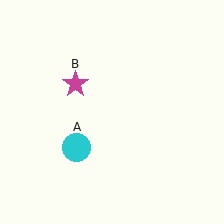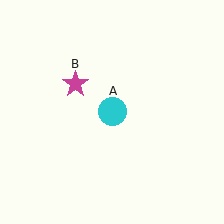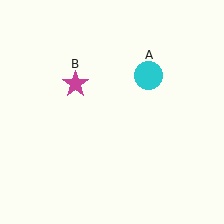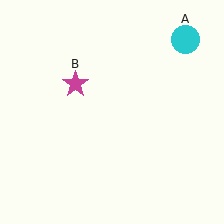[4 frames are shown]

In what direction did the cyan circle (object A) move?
The cyan circle (object A) moved up and to the right.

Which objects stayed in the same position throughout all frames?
Magenta star (object B) remained stationary.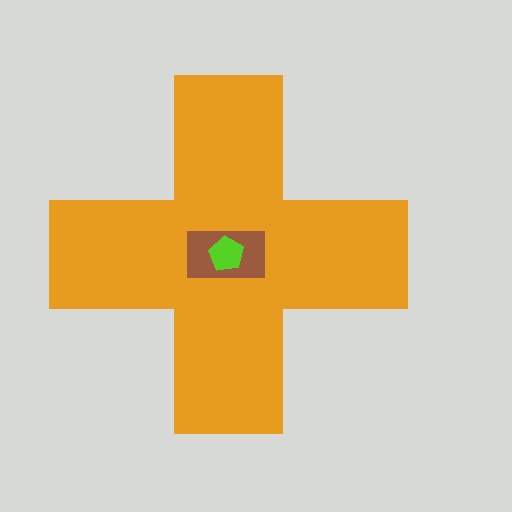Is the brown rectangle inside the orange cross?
Yes.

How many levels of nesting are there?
3.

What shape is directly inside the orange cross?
The brown rectangle.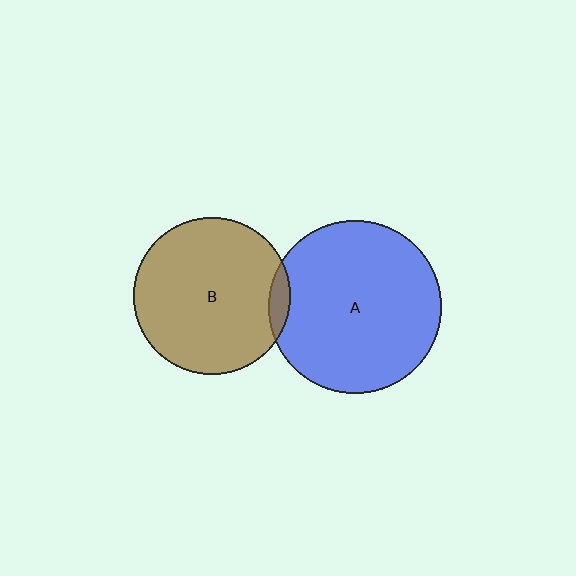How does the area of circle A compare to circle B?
Approximately 1.2 times.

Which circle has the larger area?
Circle A (blue).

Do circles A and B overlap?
Yes.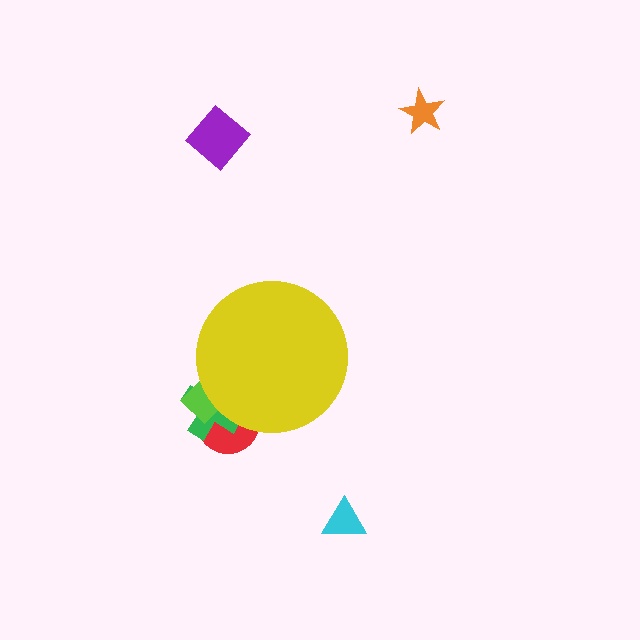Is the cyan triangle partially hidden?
No, the cyan triangle is fully visible.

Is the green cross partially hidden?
Yes, the green cross is partially hidden behind the yellow circle.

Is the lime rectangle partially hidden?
Yes, the lime rectangle is partially hidden behind the yellow circle.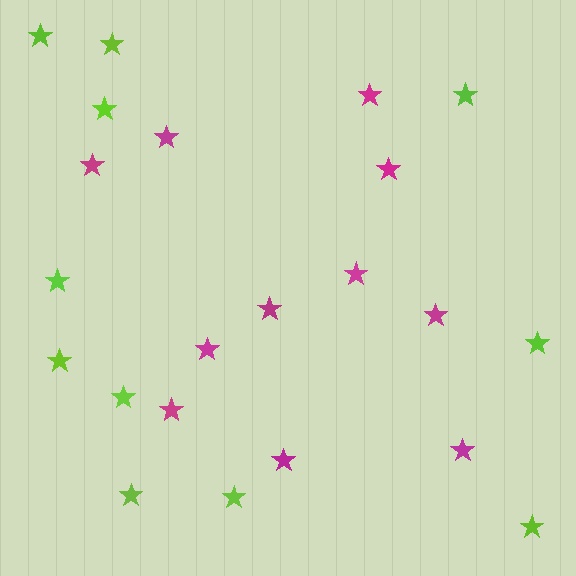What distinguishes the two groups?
There are 2 groups: one group of magenta stars (11) and one group of lime stars (11).